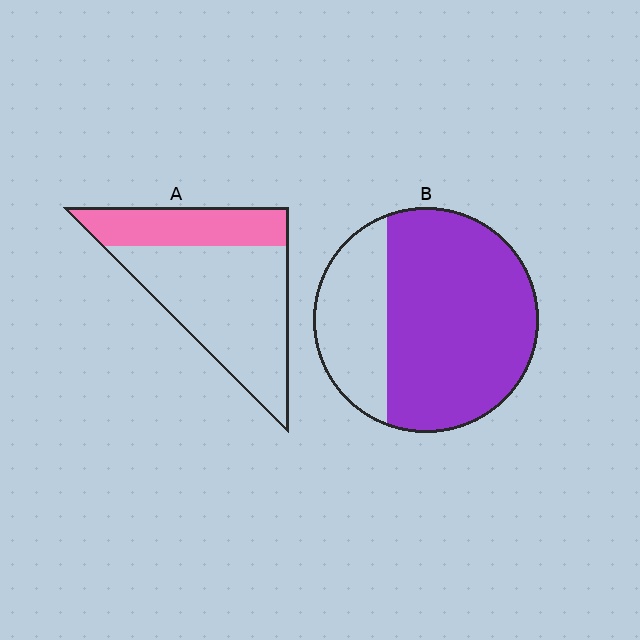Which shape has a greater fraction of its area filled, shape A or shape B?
Shape B.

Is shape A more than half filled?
No.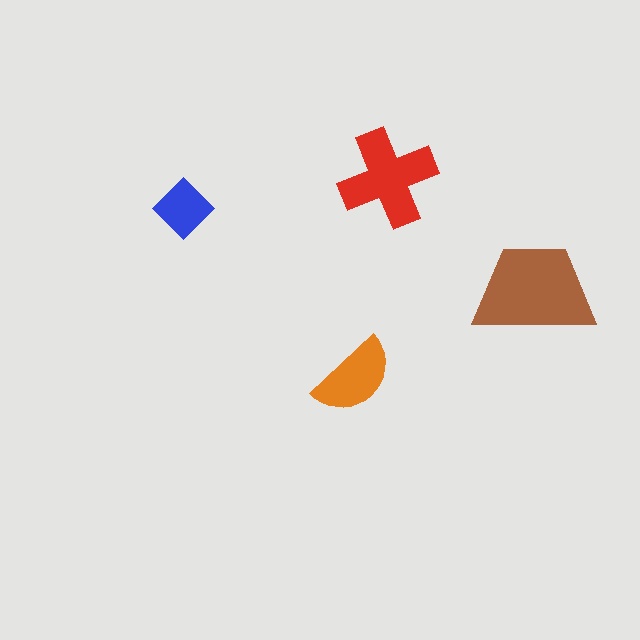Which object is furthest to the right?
The brown trapezoid is rightmost.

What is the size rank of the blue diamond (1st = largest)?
4th.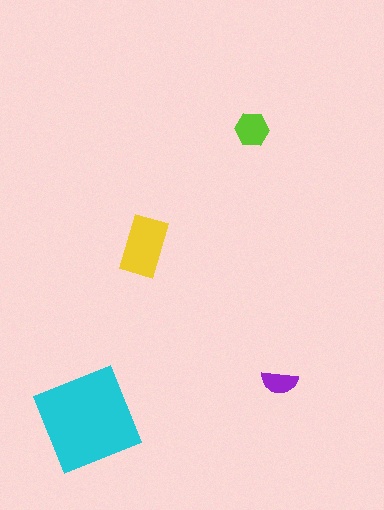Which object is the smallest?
The purple semicircle.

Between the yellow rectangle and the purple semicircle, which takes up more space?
The yellow rectangle.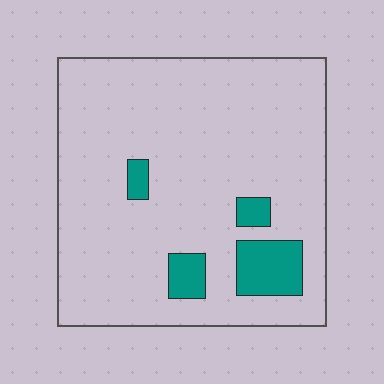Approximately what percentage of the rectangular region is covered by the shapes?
Approximately 10%.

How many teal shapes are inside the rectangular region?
4.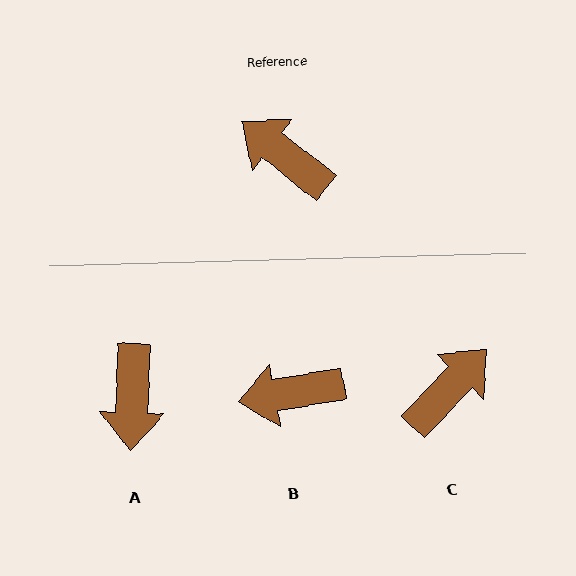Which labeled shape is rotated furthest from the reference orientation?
A, about 127 degrees away.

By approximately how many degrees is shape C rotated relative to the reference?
Approximately 95 degrees clockwise.